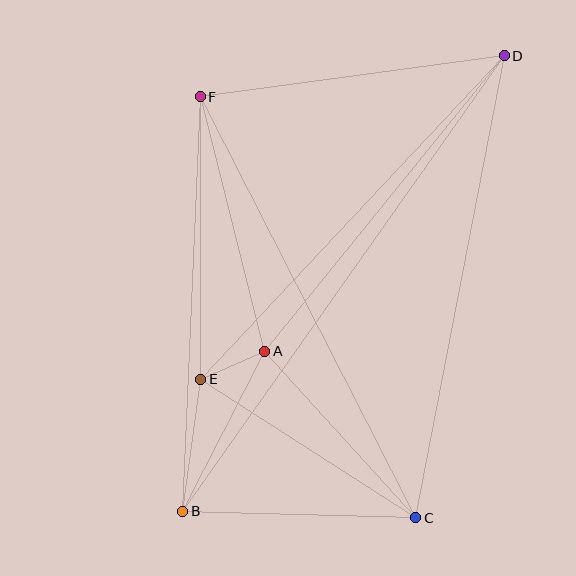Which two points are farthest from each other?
Points B and D are farthest from each other.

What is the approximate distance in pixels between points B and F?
The distance between B and F is approximately 415 pixels.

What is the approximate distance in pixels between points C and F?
The distance between C and F is approximately 473 pixels.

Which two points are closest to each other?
Points A and E are closest to each other.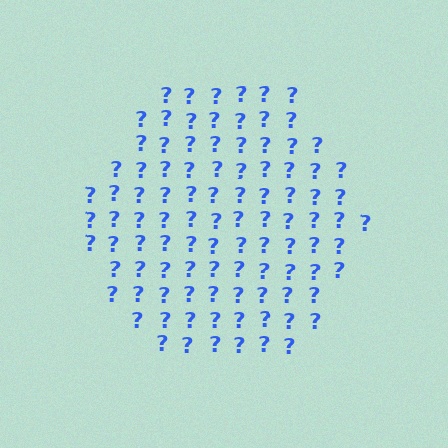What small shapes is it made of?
It is made of small question marks.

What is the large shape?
The large shape is a hexagon.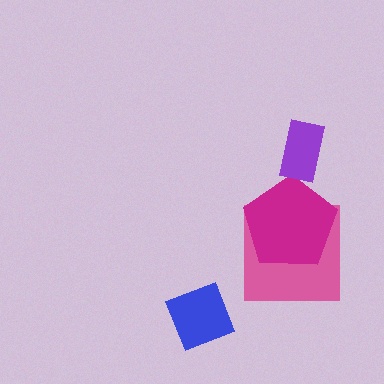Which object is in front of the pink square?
The magenta pentagon is in front of the pink square.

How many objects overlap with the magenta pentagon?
1 object overlaps with the magenta pentagon.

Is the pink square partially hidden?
Yes, it is partially covered by another shape.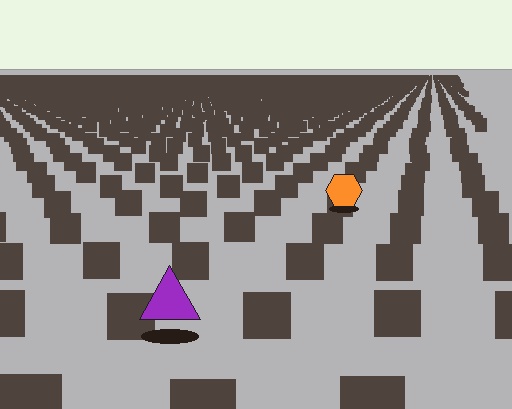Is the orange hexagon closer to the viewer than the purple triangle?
No. The purple triangle is closer — you can tell from the texture gradient: the ground texture is coarser near it.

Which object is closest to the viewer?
The purple triangle is closest. The texture marks near it are larger and more spread out.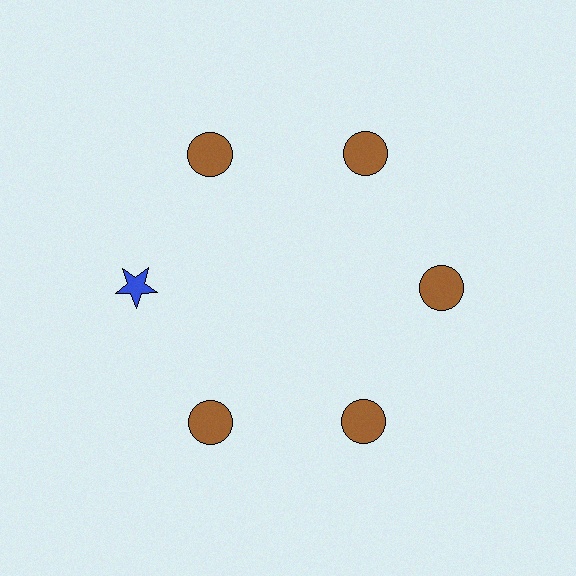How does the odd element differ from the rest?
It differs in both color (blue instead of brown) and shape (star instead of circle).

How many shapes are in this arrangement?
There are 6 shapes arranged in a ring pattern.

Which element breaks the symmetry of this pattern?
The blue star at roughly the 9 o'clock position breaks the symmetry. All other shapes are brown circles.